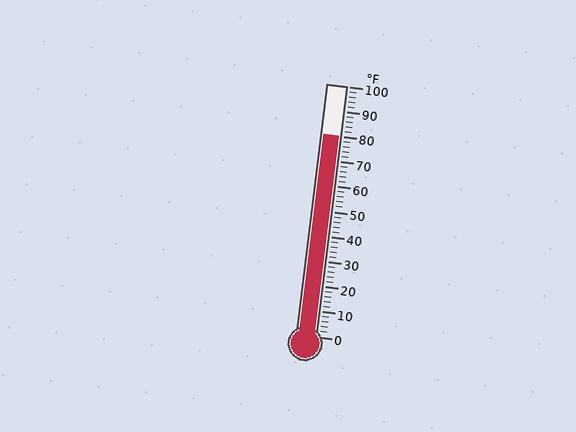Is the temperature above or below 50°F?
The temperature is above 50°F.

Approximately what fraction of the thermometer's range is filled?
The thermometer is filled to approximately 80% of its range.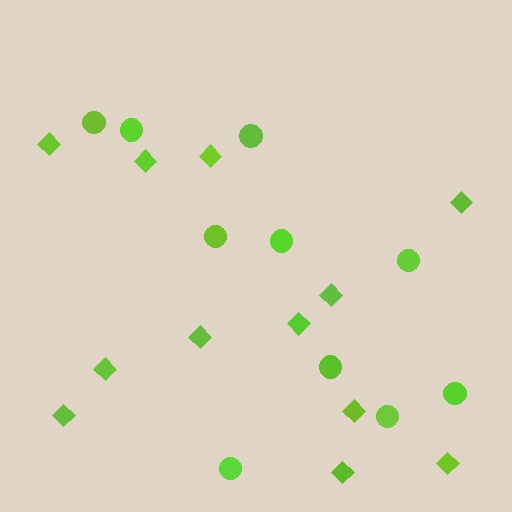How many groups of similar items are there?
There are 2 groups: one group of diamonds (12) and one group of circles (10).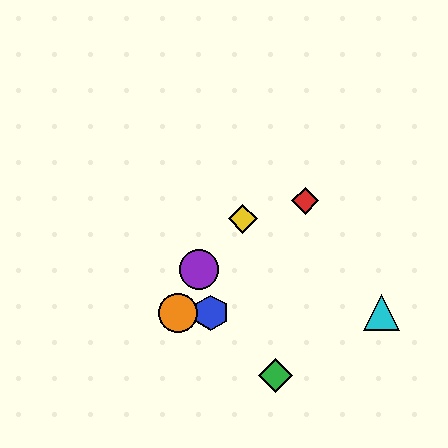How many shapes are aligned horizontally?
3 shapes (the blue hexagon, the orange circle, the cyan triangle) are aligned horizontally.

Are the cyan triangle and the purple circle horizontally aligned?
No, the cyan triangle is at y≈313 and the purple circle is at y≈270.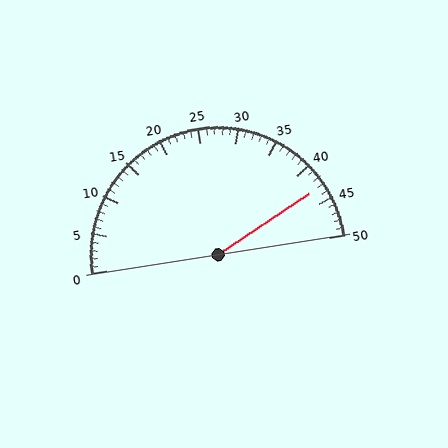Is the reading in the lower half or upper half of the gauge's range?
The reading is in the upper half of the range (0 to 50).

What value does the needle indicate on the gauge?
The needle indicates approximately 43.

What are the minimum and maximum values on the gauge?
The gauge ranges from 0 to 50.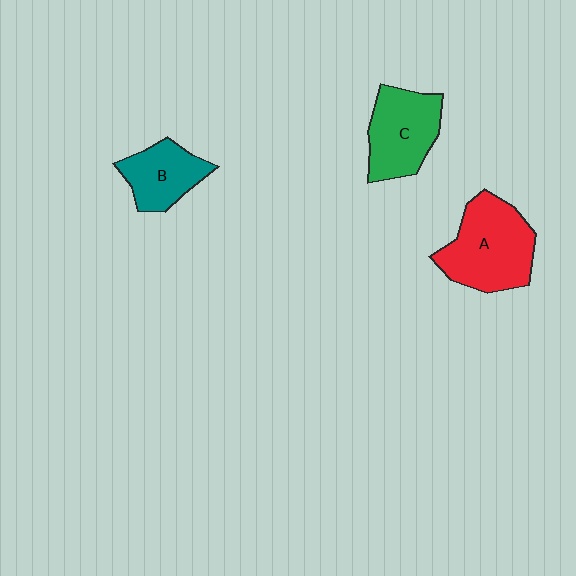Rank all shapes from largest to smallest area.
From largest to smallest: A (red), C (green), B (teal).